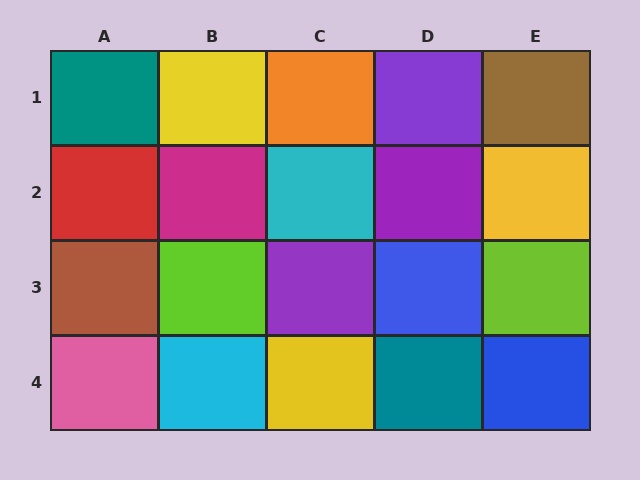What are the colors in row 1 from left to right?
Teal, yellow, orange, purple, brown.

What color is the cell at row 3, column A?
Brown.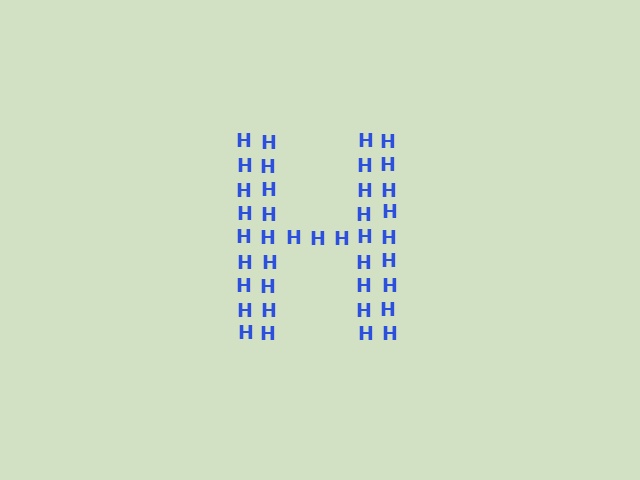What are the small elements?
The small elements are letter H's.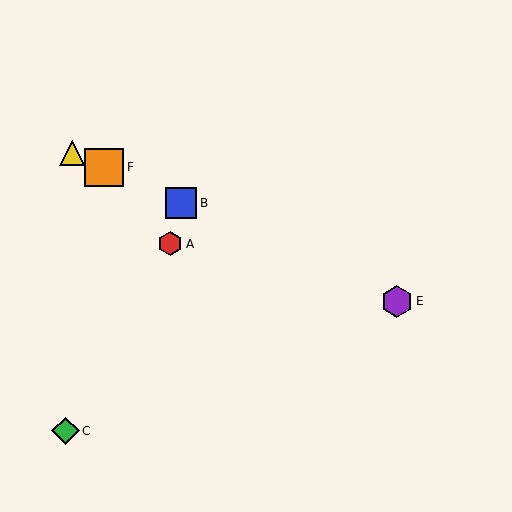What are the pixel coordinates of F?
Object F is at (104, 167).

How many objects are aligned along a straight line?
4 objects (B, D, E, F) are aligned along a straight line.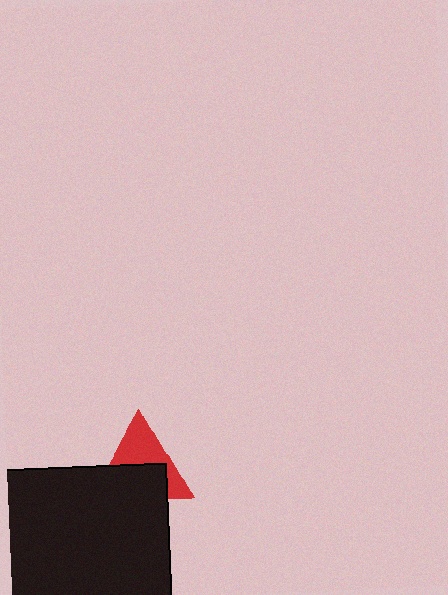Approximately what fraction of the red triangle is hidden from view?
Roughly 52% of the red triangle is hidden behind the black rectangle.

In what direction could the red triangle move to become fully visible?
The red triangle could move up. That would shift it out from behind the black rectangle entirely.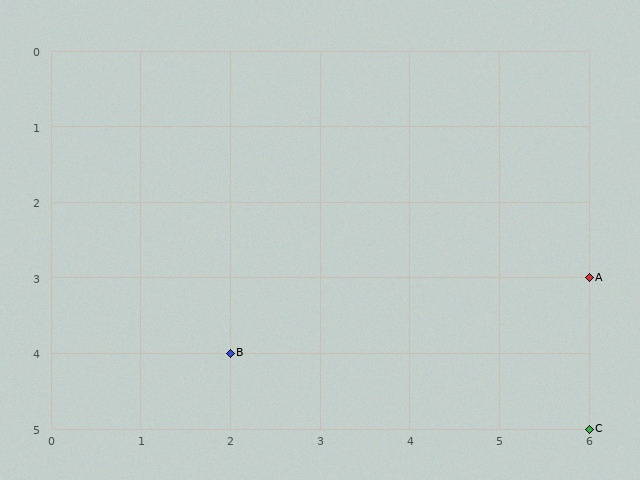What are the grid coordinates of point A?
Point A is at grid coordinates (6, 3).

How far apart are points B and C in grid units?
Points B and C are 4 columns and 1 row apart (about 4.1 grid units diagonally).